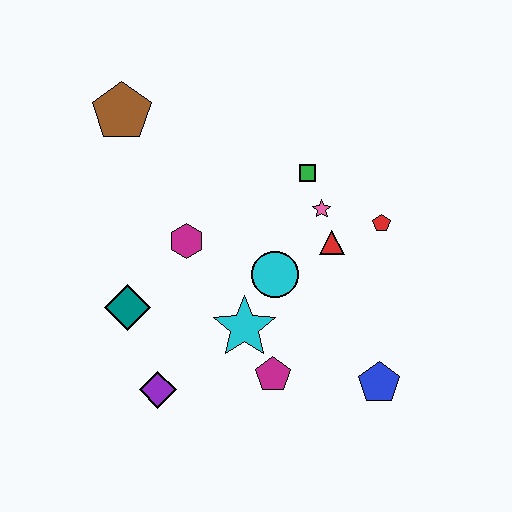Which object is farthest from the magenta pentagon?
The brown pentagon is farthest from the magenta pentagon.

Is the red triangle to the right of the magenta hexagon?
Yes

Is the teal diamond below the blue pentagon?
No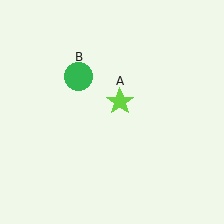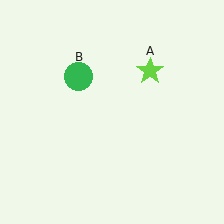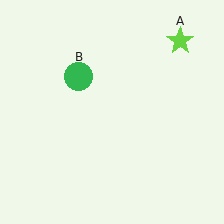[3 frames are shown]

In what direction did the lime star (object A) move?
The lime star (object A) moved up and to the right.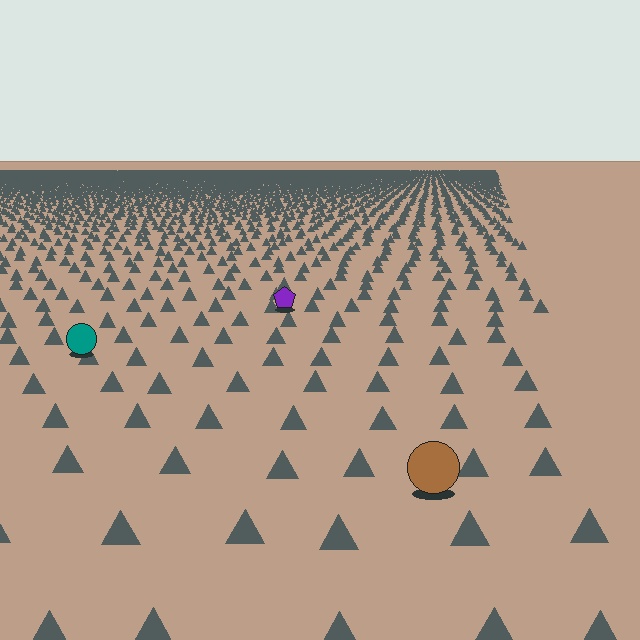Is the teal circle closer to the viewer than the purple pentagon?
Yes. The teal circle is closer — you can tell from the texture gradient: the ground texture is coarser near it.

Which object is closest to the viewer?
The brown circle is closest. The texture marks near it are larger and more spread out.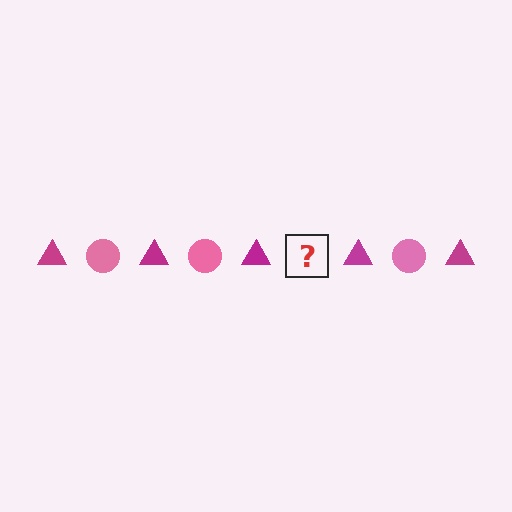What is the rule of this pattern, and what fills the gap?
The rule is that the pattern alternates between magenta triangle and pink circle. The gap should be filled with a pink circle.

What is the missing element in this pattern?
The missing element is a pink circle.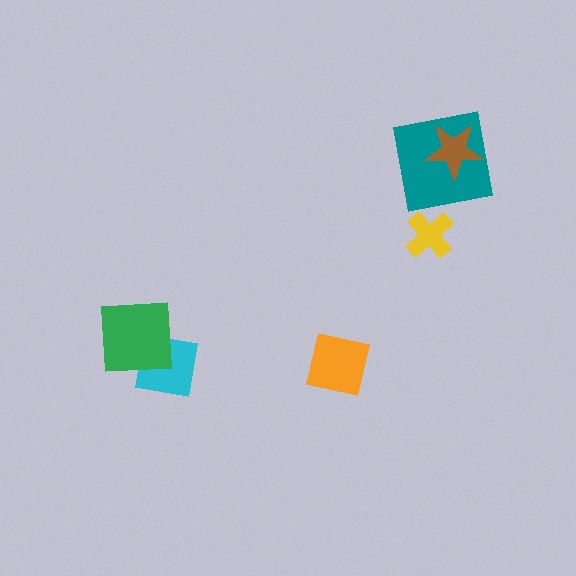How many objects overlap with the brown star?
1 object overlaps with the brown star.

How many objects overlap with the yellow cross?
0 objects overlap with the yellow cross.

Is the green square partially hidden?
No, no other shape covers it.